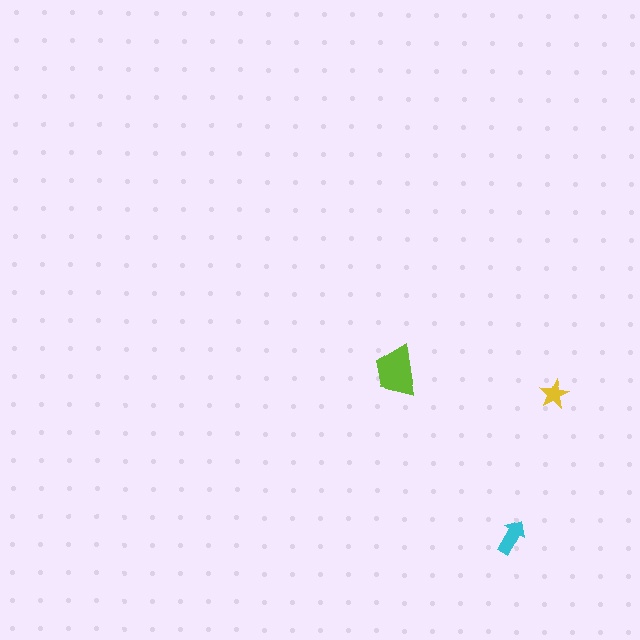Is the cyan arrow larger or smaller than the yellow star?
Larger.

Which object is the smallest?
The yellow star.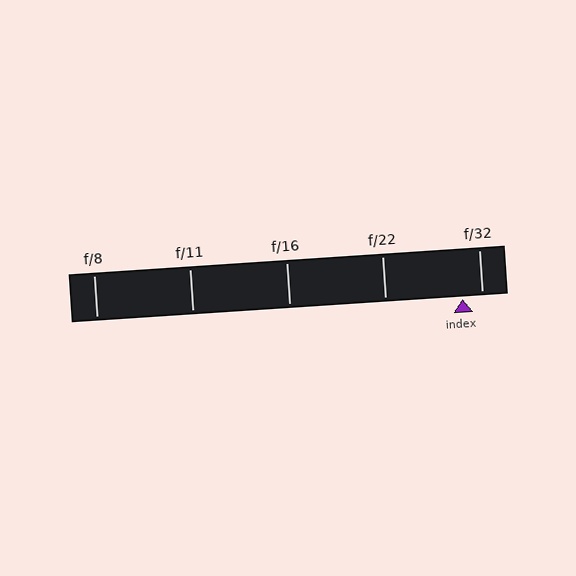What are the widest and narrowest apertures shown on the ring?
The widest aperture shown is f/8 and the narrowest is f/32.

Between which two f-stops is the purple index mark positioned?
The index mark is between f/22 and f/32.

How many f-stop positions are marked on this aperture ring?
There are 5 f-stop positions marked.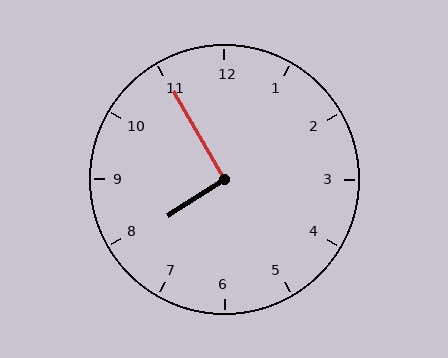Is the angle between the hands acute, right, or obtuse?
It is right.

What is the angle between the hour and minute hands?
Approximately 92 degrees.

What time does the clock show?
7:55.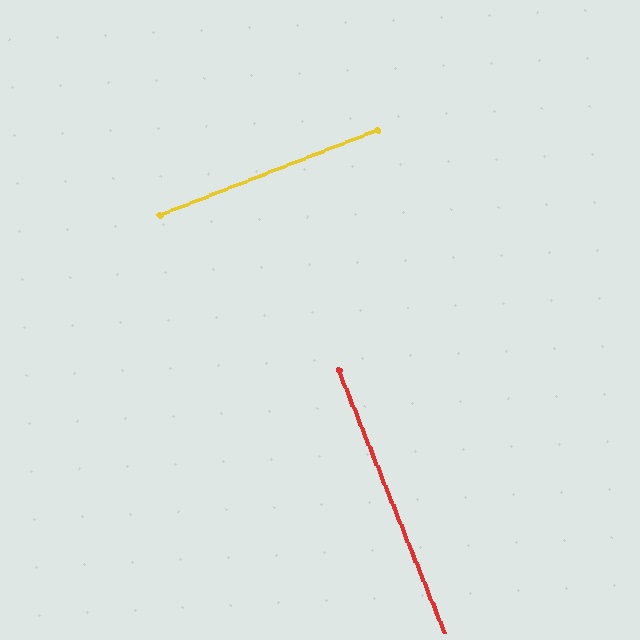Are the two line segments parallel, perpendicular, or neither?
Perpendicular — they meet at approximately 90°.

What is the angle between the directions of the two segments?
Approximately 90 degrees.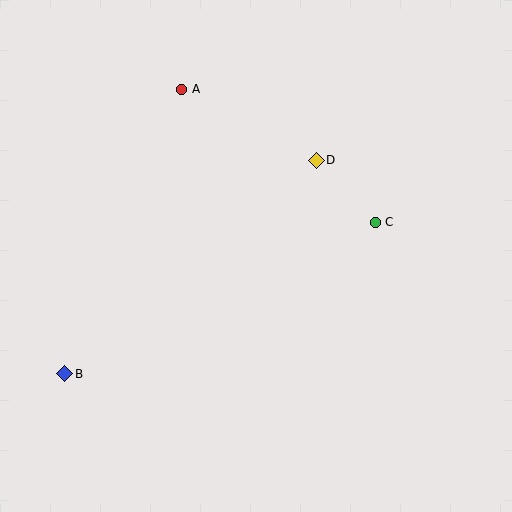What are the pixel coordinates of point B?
Point B is at (65, 374).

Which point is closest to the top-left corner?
Point A is closest to the top-left corner.